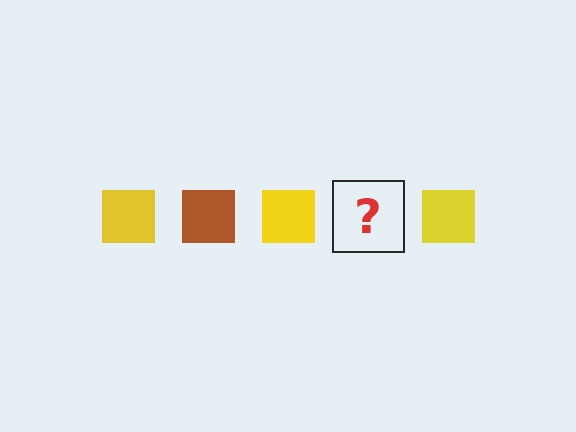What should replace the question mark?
The question mark should be replaced with a brown square.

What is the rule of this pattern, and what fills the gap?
The rule is that the pattern cycles through yellow, brown squares. The gap should be filled with a brown square.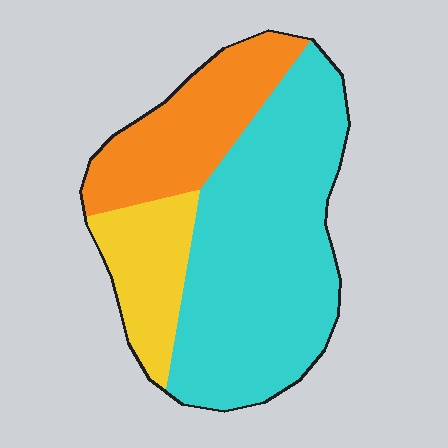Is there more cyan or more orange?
Cyan.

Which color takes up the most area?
Cyan, at roughly 60%.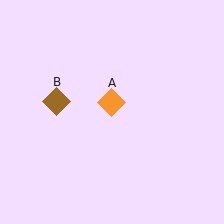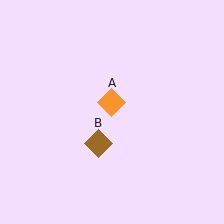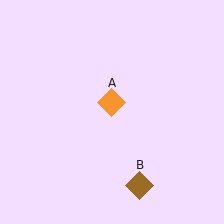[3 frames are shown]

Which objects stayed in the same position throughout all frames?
Orange diamond (object A) remained stationary.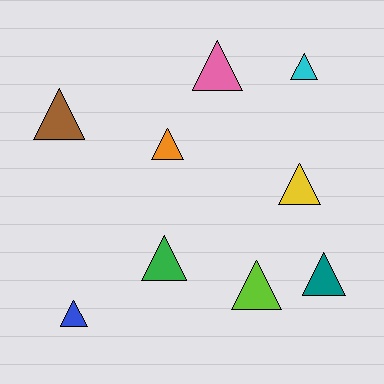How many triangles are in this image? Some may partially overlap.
There are 9 triangles.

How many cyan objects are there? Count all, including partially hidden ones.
There is 1 cyan object.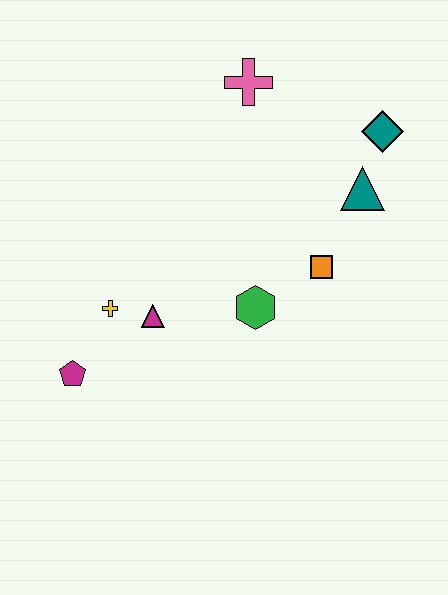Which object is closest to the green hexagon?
The orange square is closest to the green hexagon.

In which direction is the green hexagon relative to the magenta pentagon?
The green hexagon is to the right of the magenta pentagon.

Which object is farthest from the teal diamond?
The magenta pentagon is farthest from the teal diamond.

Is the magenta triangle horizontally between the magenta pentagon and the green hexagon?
Yes